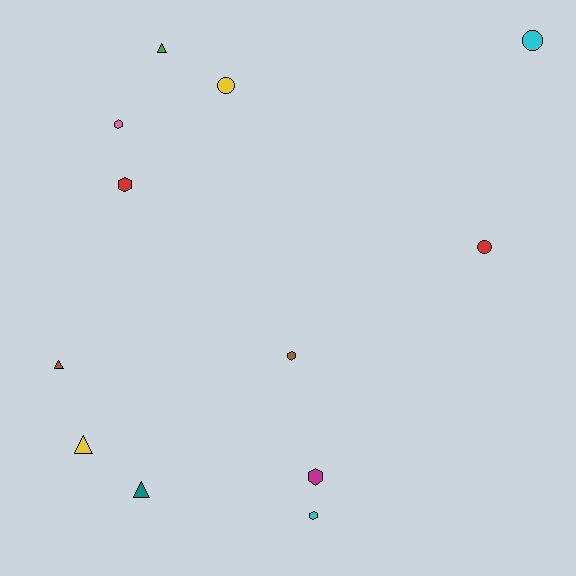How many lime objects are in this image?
There are no lime objects.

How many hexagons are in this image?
There are 5 hexagons.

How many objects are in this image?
There are 12 objects.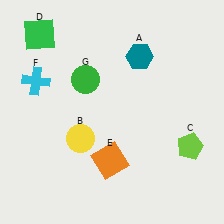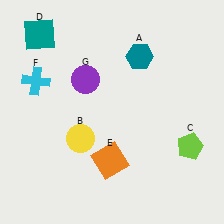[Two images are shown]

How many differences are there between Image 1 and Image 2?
There are 2 differences between the two images.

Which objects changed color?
D changed from green to teal. G changed from green to purple.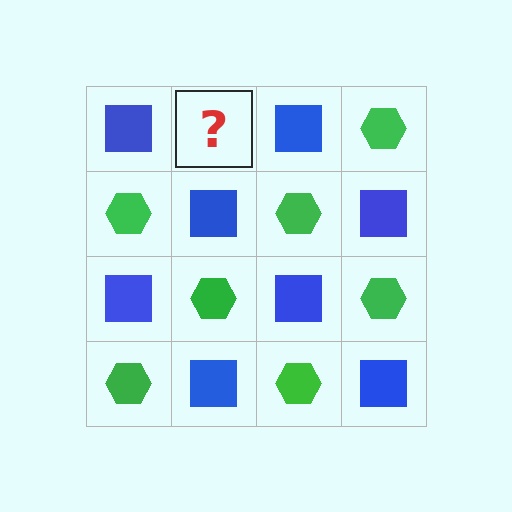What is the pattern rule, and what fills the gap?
The rule is that it alternates blue square and green hexagon in a checkerboard pattern. The gap should be filled with a green hexagon.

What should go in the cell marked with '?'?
The missing cell should contain a green hexagon.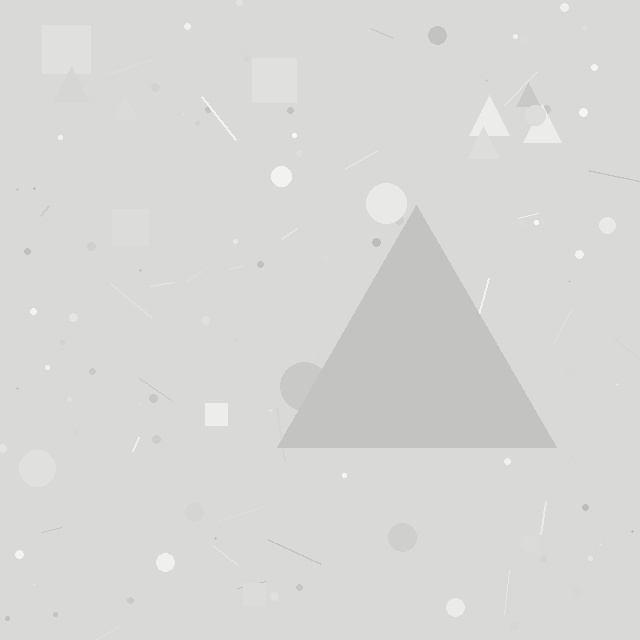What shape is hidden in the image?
A triangle is hidden in the image.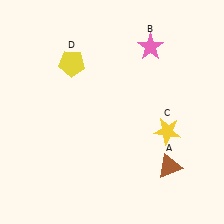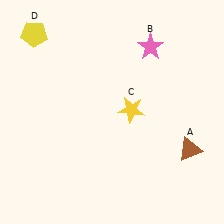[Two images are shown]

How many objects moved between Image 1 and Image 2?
3 objects moved between the two images.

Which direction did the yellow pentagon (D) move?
The yellow pentagon (D) moved left.